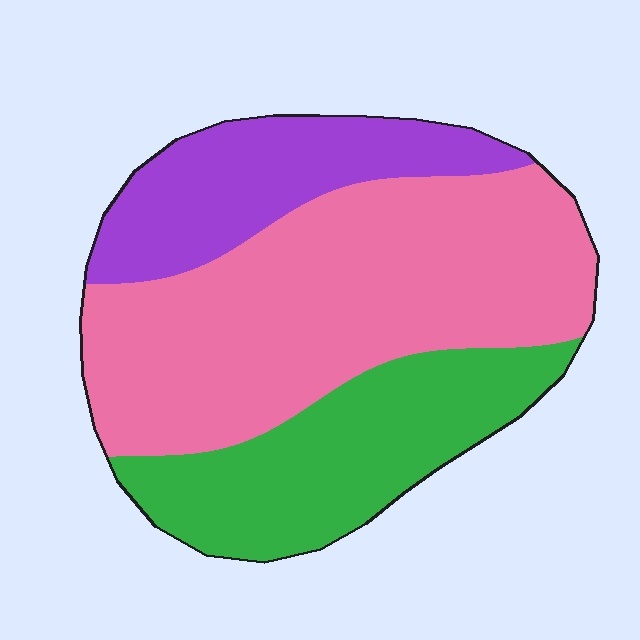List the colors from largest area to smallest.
From largest to smallest: pink, green, purple.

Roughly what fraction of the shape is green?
Green takes up between a sixth and a third of the shape.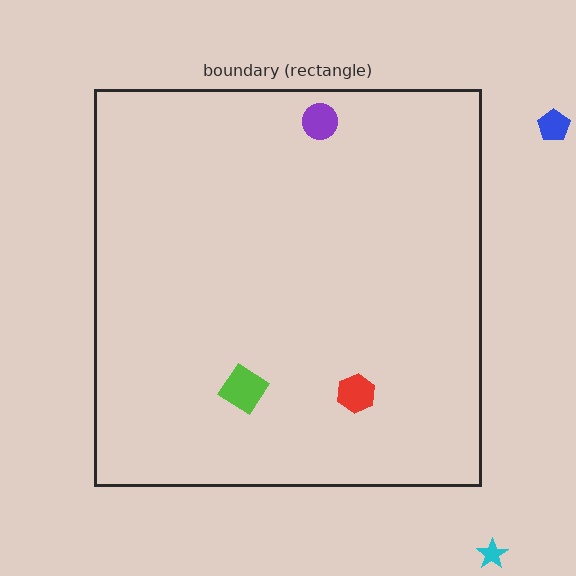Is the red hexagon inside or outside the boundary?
Inside.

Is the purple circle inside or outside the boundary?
Inside.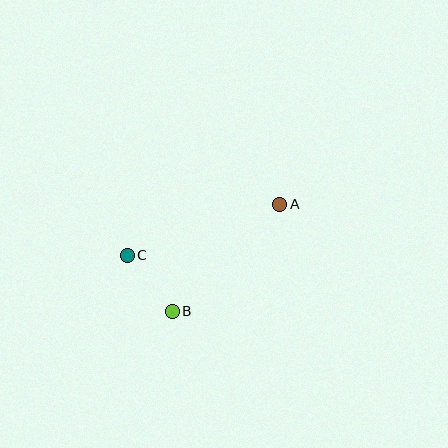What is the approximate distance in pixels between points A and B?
The distance between A and B is approximately 152 pixels.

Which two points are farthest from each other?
Points A and C are farthest from each other.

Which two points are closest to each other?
Points B and C are closest to each other.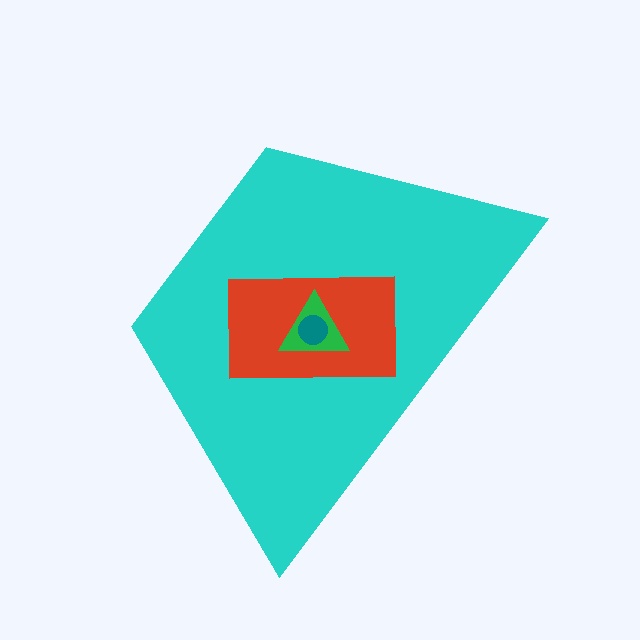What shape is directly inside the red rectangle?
The green triangle.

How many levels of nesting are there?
4.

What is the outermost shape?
The cyan trapezoid.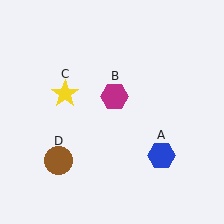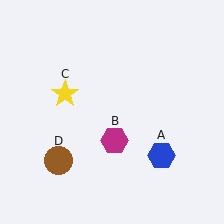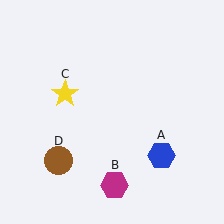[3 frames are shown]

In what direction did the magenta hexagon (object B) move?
The magenta hexagon (object B) moved down.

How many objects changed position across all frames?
1 object changed position: magenta hexagon (object B).